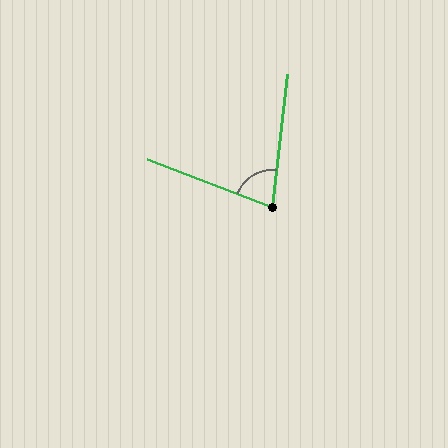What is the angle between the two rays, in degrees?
Approximately 76 degrees.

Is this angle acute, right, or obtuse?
It is acute.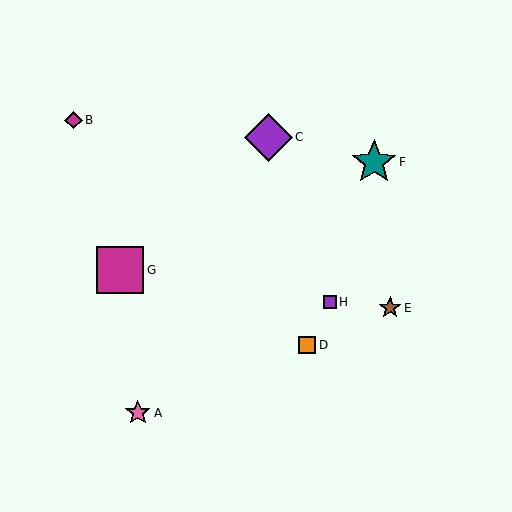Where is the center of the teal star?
The center of the teal star is at (374, 162).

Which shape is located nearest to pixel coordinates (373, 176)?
The teal star (labeled F) at (374, 162) is nearest to that location.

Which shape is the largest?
The purple diamond (labeled C) is the largest.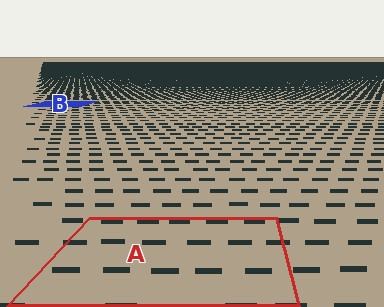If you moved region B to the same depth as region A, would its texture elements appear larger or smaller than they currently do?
They would appear larger. At a closer depth, the same texture elements are projected at a bigger on-screen size.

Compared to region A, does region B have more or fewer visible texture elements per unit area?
Region B has more texture elements per unit area — they are packed more densely because it is farther away.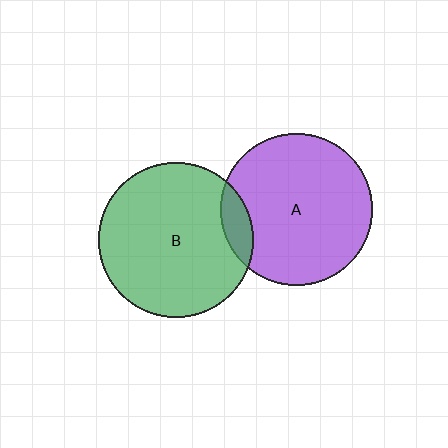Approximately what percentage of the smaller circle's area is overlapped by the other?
Approximately 10%.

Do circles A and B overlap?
Yes.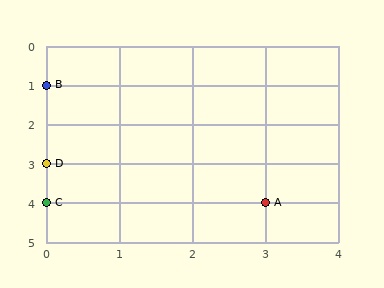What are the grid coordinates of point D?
Point D is at grid coordinates (0, 3).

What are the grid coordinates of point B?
Point B is at grid coordinates (0, 1).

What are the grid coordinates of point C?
Point C is at grid coordinates (0, 4).